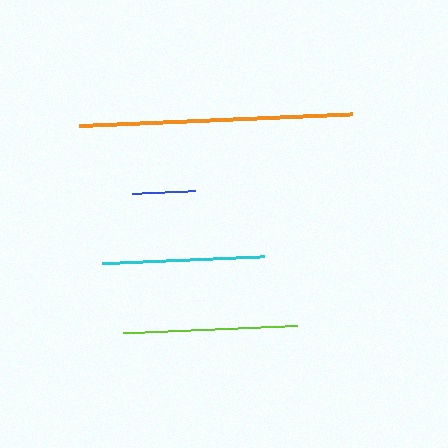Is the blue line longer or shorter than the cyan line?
The cyan line is longer than the blue line.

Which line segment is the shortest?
The blue line is the shortest at approximately 63 pixels.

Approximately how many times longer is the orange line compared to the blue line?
The orange line is approximately 4.3 times the length of the blue line.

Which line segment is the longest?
The orange line is the longest at approximately 273 pixels.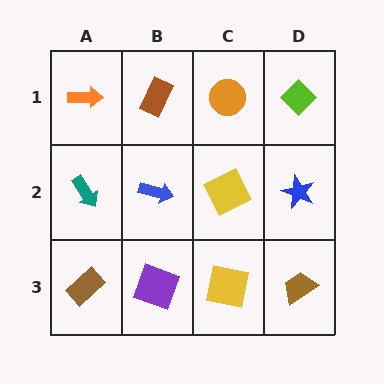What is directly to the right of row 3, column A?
A purple square.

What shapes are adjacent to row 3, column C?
A yellow square (row 2, column C), a purple square (row 3, column B), a brown trapezoid (row 3, column D).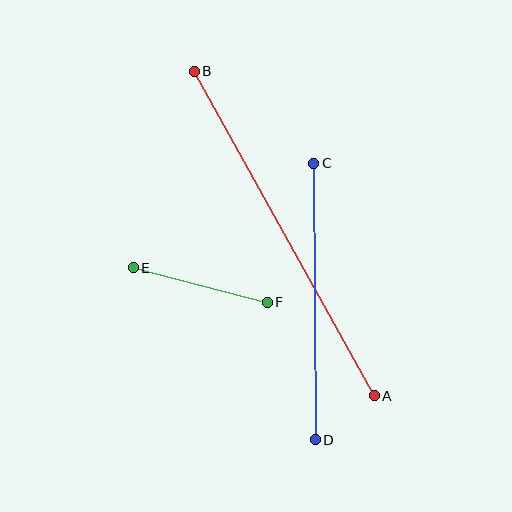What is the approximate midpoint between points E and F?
The midpoint is at approximately (200, 285) pixels.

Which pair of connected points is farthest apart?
Points A and B are farthest apart.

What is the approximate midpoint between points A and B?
The midpoint is at approximately (284, 234) pixels.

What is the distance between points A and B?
The distance is approximately 371 pixels.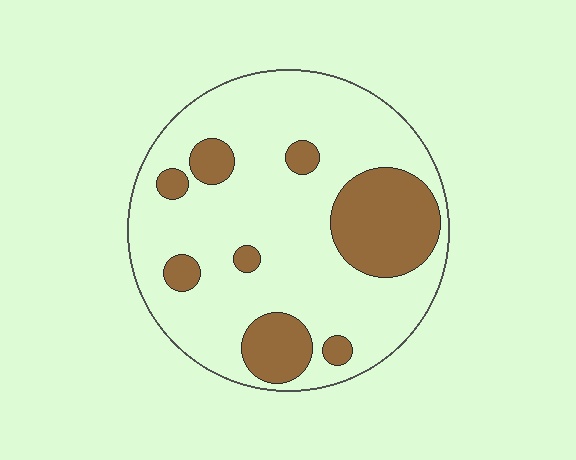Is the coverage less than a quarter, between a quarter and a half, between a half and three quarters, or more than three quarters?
Less than a quarter.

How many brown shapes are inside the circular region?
8.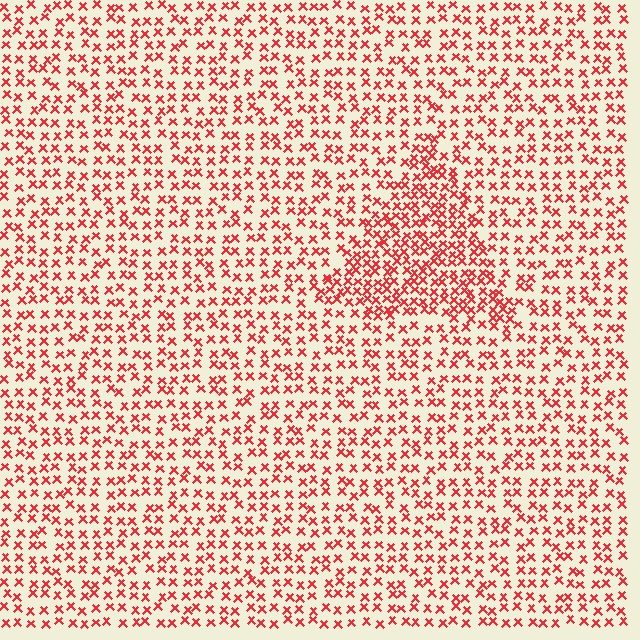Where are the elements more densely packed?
The elements are more densely packed inside the triangle boundary.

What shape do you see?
I see a triangle.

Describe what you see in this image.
The image contains small red elements arranged at two different densities. A triangle-shaped region is visible where the elements are more densely packed than the surrounding area.